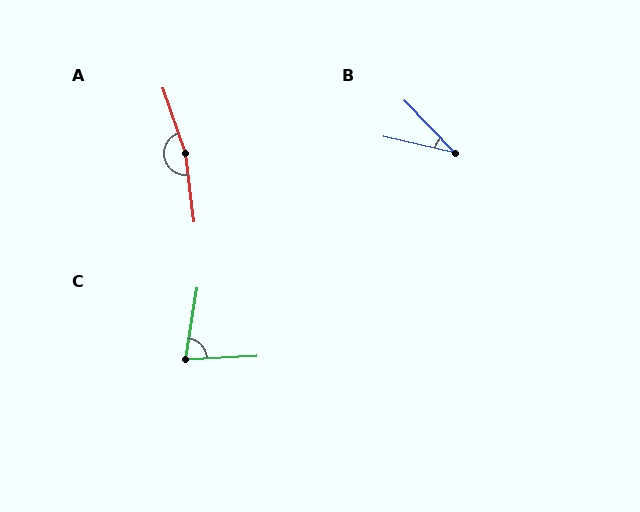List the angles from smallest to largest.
B (33°), C (78°), A (168°).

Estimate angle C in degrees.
Approximately 78 degrees.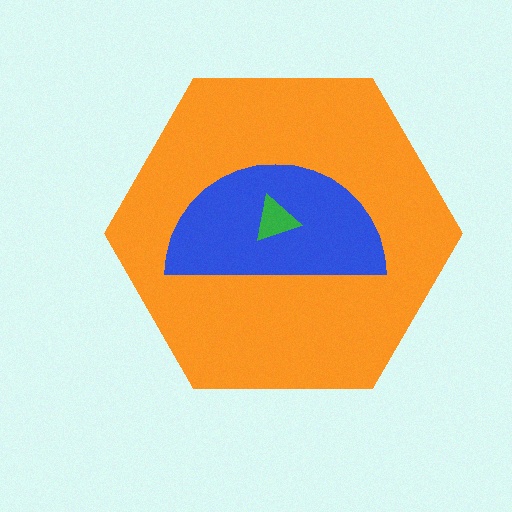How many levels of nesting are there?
3.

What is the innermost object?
The green triangle.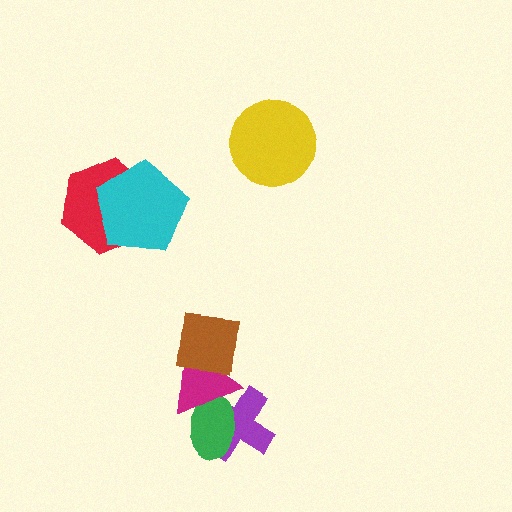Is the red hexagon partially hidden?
Yes, it is partially covered by another shape.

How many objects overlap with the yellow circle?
0 objects overlap with the yellow circle.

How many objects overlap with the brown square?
1 object overlaps with the brown square.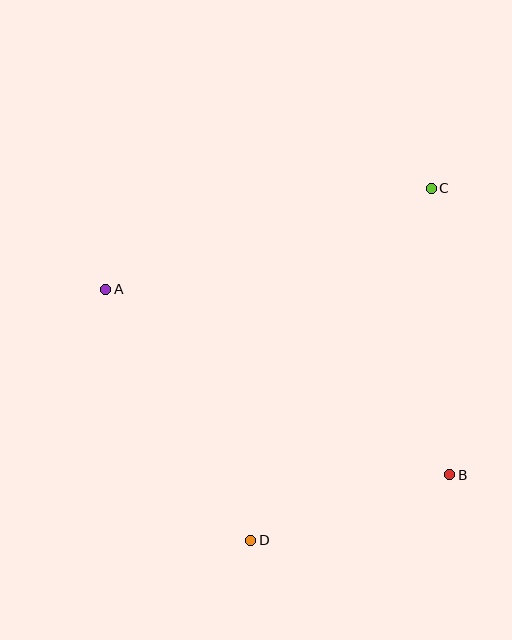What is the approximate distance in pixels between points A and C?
The distance between A and C is approximately 341 pixels.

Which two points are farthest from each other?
Points C and D are farthest from each other.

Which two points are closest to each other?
Points B and D are closest to each other.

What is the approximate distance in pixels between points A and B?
The distance between A and B is approximately 391 pixels.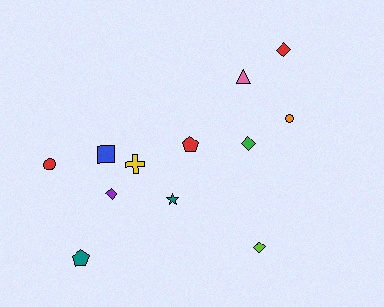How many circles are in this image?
There are 2 circles.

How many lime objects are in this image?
There is 1 lime object.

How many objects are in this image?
There are 12 objects.